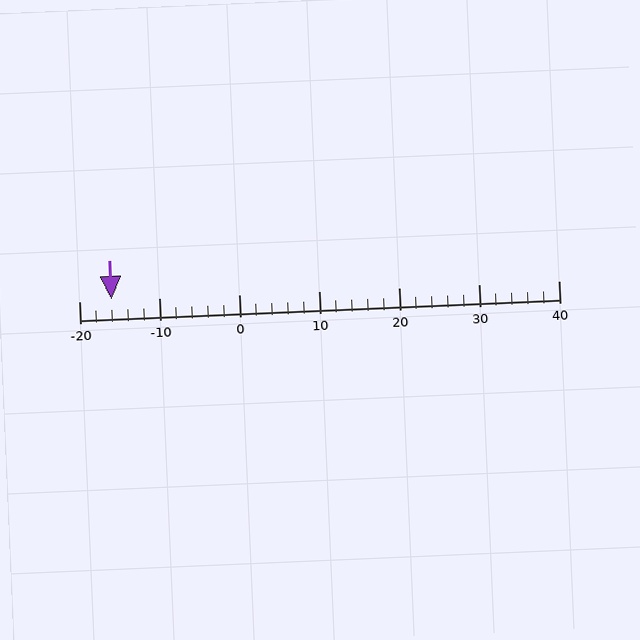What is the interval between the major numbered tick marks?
The major tick marks are spaced 10 units apart.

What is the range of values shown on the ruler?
The ruler shows values from -20 to 40.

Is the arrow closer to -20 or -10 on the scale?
The arrow is closer to -20.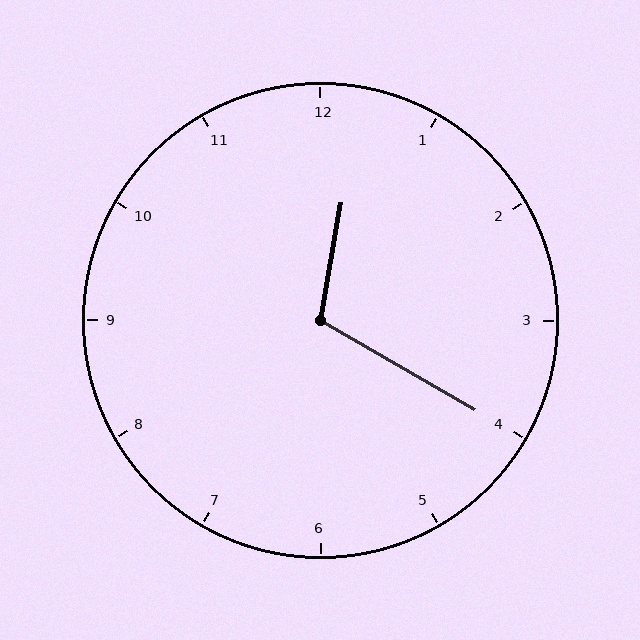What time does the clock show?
12:20.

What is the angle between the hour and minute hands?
Approximately 110 degrees.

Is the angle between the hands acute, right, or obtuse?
It is obtuse.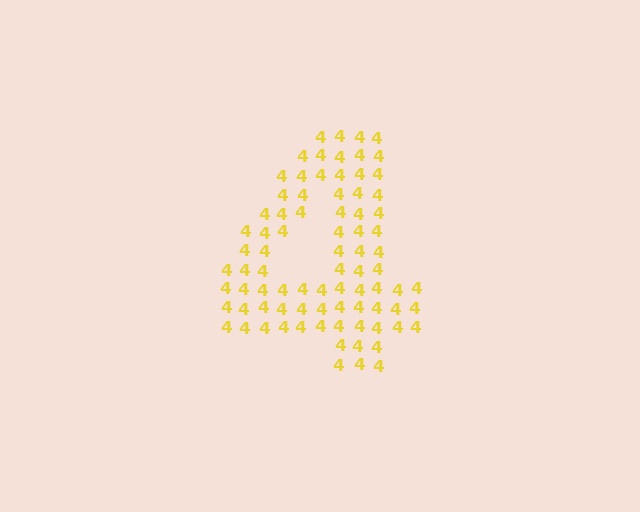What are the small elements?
The small elements are digit 4's.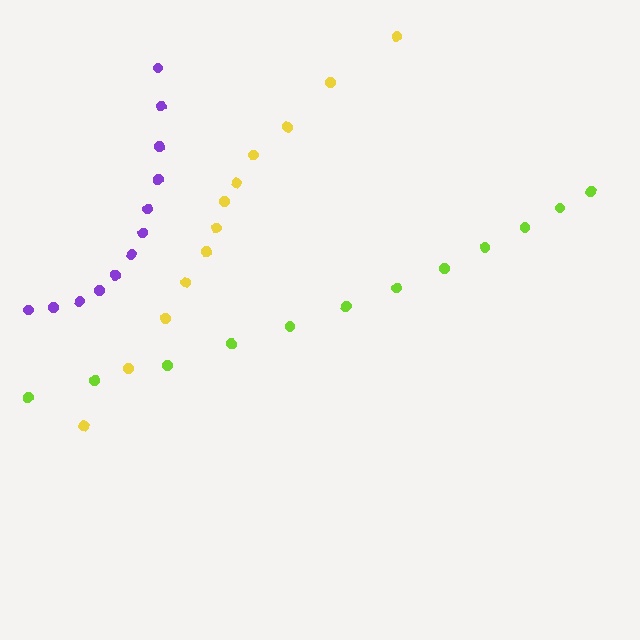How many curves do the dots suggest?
There are 3 distinct paths.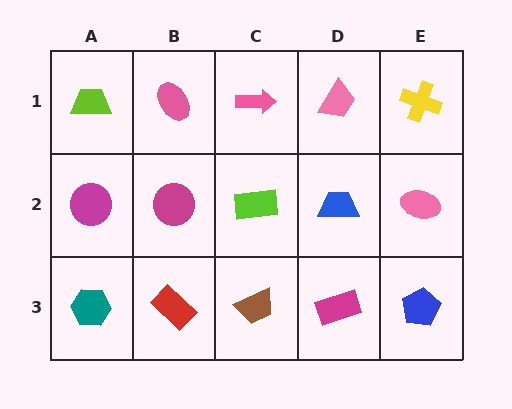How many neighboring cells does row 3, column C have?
3.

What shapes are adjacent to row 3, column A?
A magenta circle (row 2, column A), a red rectangle (row 3, column B).